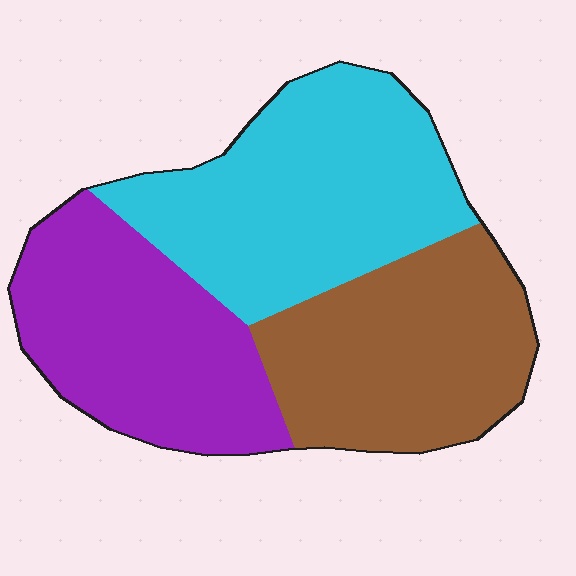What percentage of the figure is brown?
Brown covers roughly 30% of the figure.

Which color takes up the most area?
Cyan, at roughly 40%.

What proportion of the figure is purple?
Purple covers about 30% of the figure.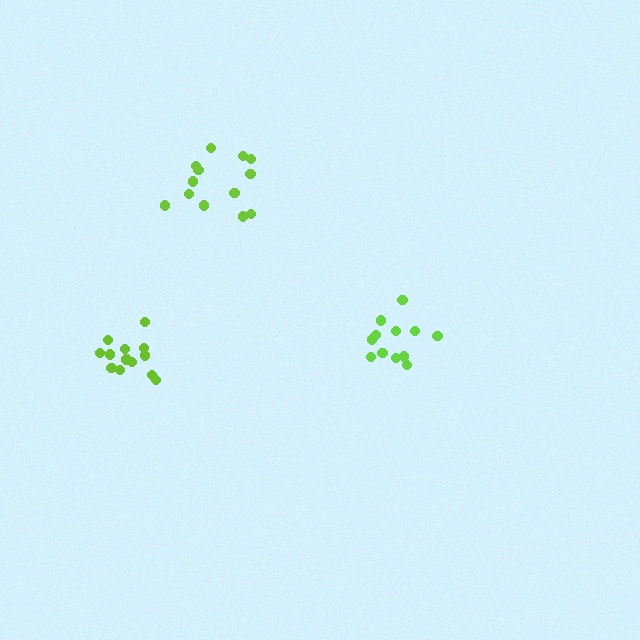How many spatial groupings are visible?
There are 3 spatial groupings.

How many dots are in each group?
Group 1: 13 dots, Group 2: 12 dots, Group 3: 13 dots (38 total).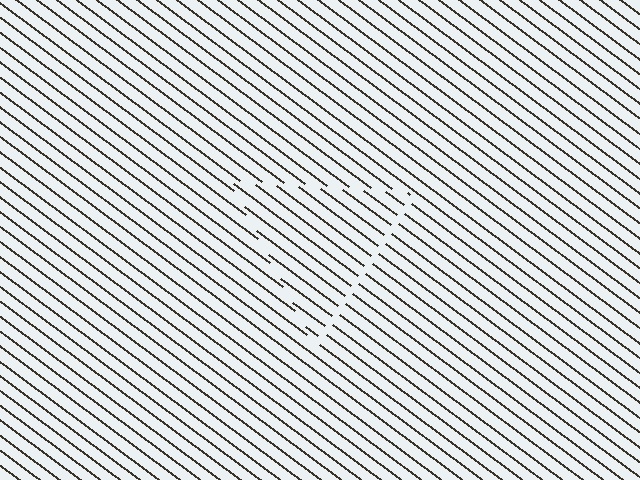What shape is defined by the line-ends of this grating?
An illusory triangle. The interior of the shape contains the same grating, shifted by half a period — the contour is defined by the phase discontinuity where line-ends from the inner and outer gratings abut.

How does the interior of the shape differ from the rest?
The interior of the shape contains the same grating, shifted by half a period — the contour is defined by the phase discontinuity where line-ends from the inner and outer gratings abut.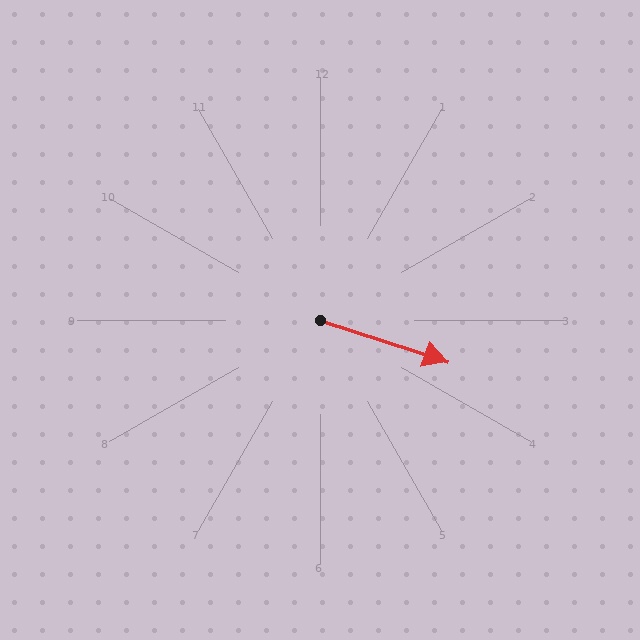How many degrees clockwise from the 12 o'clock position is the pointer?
Approximately 108 degrees.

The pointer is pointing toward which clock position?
Roughly 4 o'clock.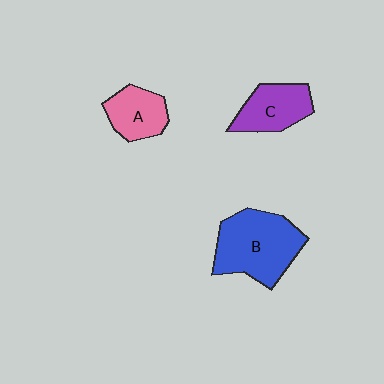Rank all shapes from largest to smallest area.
From largest to smallest: B (blue), C (purple), A (pink).